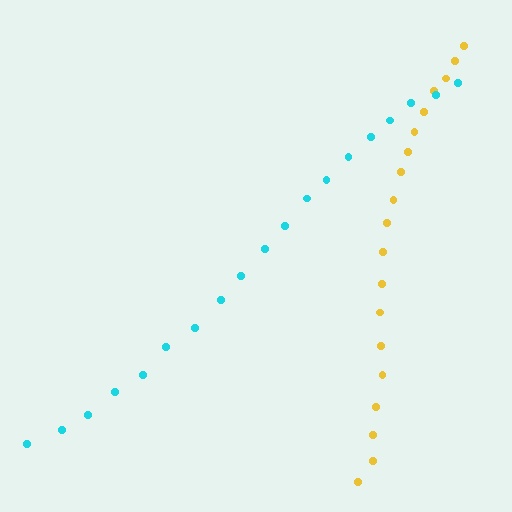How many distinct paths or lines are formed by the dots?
There are 2 distinct paths.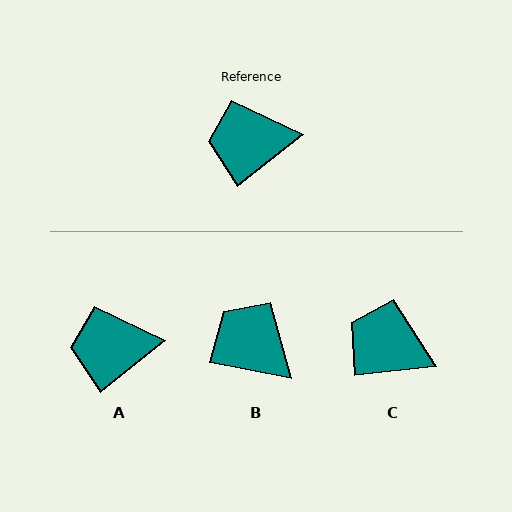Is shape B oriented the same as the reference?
No, it is off by about 49 degrees.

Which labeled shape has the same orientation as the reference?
A.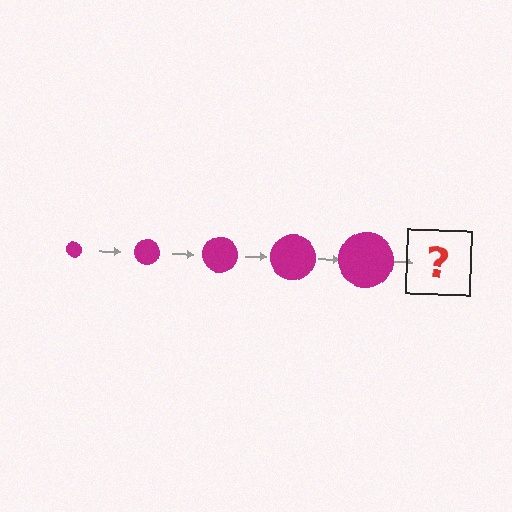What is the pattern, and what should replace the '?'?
The pattern is that the circle gets progressively larger each step. The '?' should be a magenta circle, larger than the previous one.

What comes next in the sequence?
The next element should be a magenta circle, larger than the previous one.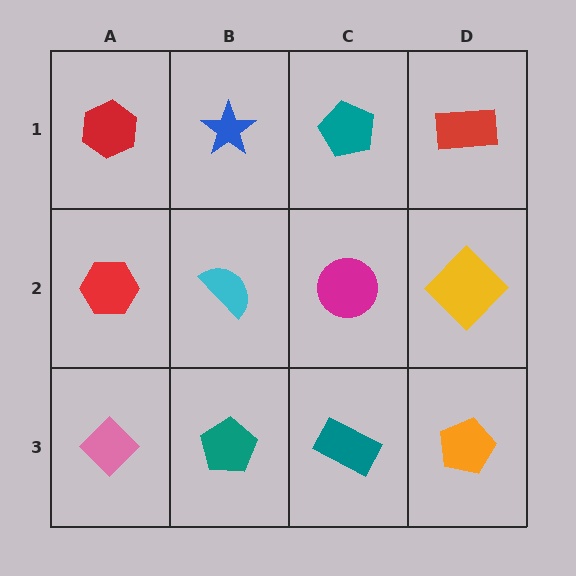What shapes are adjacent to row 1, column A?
A red hexagon (row 2, column A), a blue star (row 1, column B).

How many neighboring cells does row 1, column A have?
2.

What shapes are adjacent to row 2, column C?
A teal pentagon (row 1, column C), a teal rectangle (row 3, column C), a cyan semicircle (row 2, column B), a yellow diamond (row 2, column D).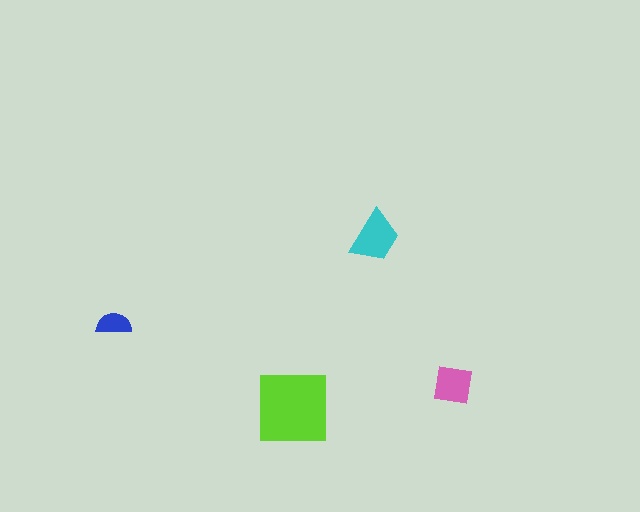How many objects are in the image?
There are 4 objects in the image.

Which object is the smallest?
The blue semicircle.